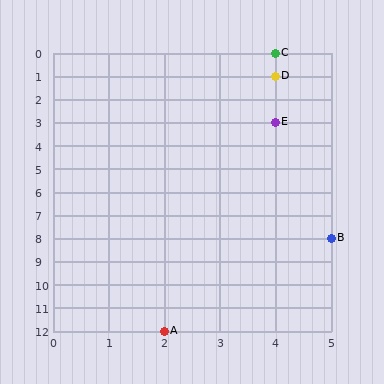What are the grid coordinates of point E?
Point E is at grid coordinates (4, 3).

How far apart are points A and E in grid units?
Points A and E are 2 columns and 9 rows apart (about 9.2 grid units diagonally).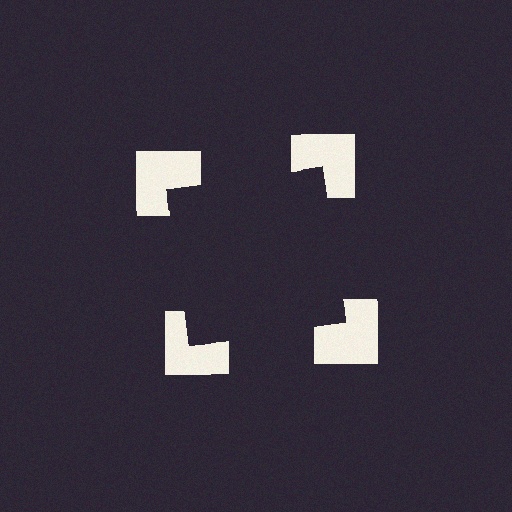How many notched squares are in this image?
There are 4 — one at each vertex of the illusory square.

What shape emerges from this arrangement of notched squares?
An illusory square — its edges are inferred from the aligned wedge cuts in the notched squares, not physically drawn.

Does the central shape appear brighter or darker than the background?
It typically appears slightly darker than the background, even though no actual brightness change is drawn.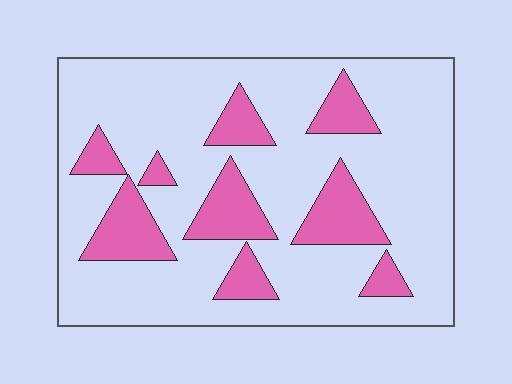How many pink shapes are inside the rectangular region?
9.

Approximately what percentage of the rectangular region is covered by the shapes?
Approximately 20%.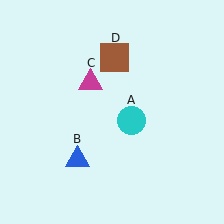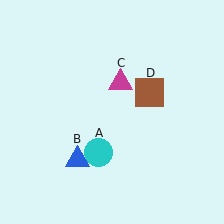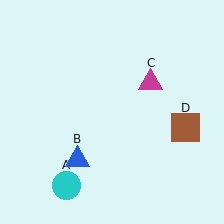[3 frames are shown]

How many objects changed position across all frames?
3 objects changed position: cyan circle (object A), magenta triangle (object C), brown square (object D).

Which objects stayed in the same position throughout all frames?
Blue triangle (object B) remained stationary.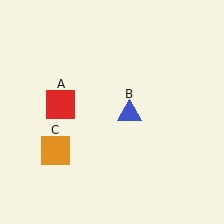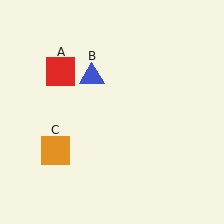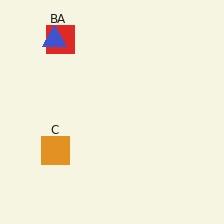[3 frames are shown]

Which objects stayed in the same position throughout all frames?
Orange square (object C) remained stationary.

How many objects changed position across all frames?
2 objects changed position: red square (object A), blue triangle (object B).